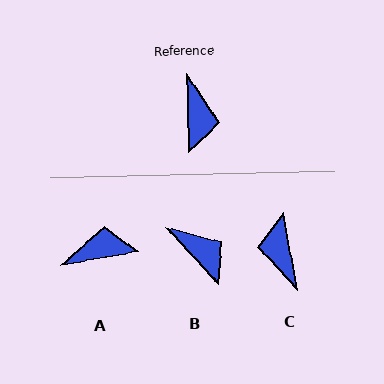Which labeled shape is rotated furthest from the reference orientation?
C, about 170 degrees away.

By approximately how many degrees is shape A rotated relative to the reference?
Approximately 99 degrees counter-clockwise.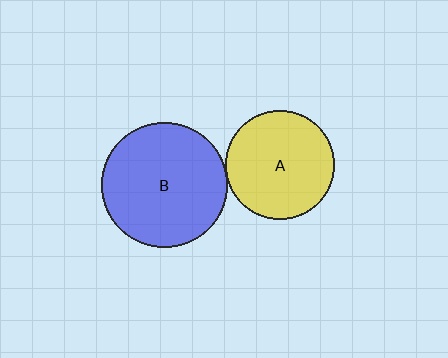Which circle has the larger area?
Circle B (blue).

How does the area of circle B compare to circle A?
Approximately 1.3 times.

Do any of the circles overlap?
No, none of the circles overlap.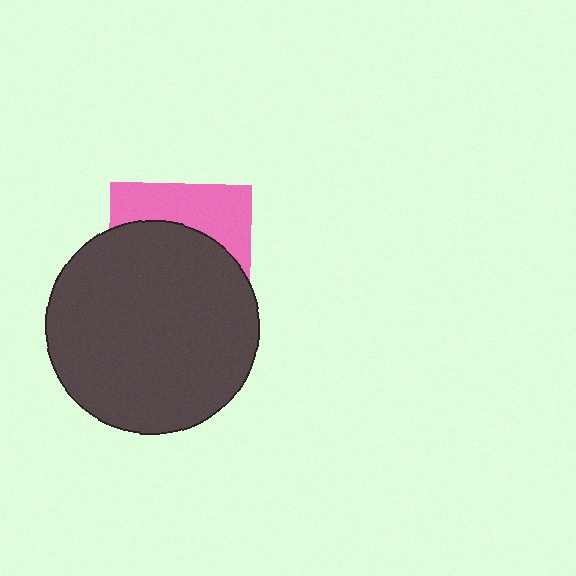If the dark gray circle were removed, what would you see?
You would see the complete pink square.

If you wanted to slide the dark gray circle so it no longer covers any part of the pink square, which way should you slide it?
Slide it down — that is the most direct way to separate the two shapes.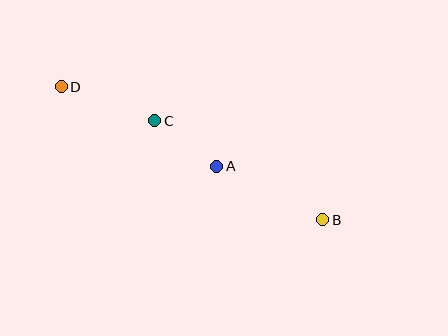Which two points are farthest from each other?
Points B and D are farthest from each other.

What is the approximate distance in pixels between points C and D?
The distance between C and D is approximately 100 pixels.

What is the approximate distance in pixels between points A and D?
The distance between A and D is approximately 175 pixels.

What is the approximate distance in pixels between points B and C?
The distance between B and C is approximately 195 pixels.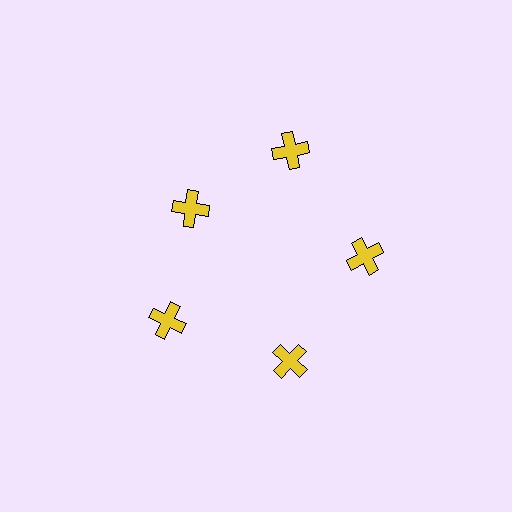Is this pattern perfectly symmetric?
No. The 5 yellow crosses are arranged in a ring, but one element near the 10 o'clock position is pulled inward toward the center, breaking the 5-fold rotational symmetry.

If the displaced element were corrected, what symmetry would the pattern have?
It would have 5-fold rotational symmetry — the pattern would map onto itself every 72 degrees.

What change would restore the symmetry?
The symmetry would be restored by moving it outward, back onto the ring so that all 5 crosses sit at equal angles and equal distance from the center.